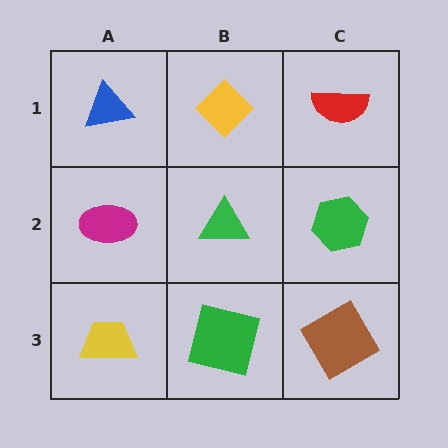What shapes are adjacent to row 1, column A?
A magenta ellipse (row 2, column A), a yellow diamond (row 1, column B).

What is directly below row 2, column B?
A green square.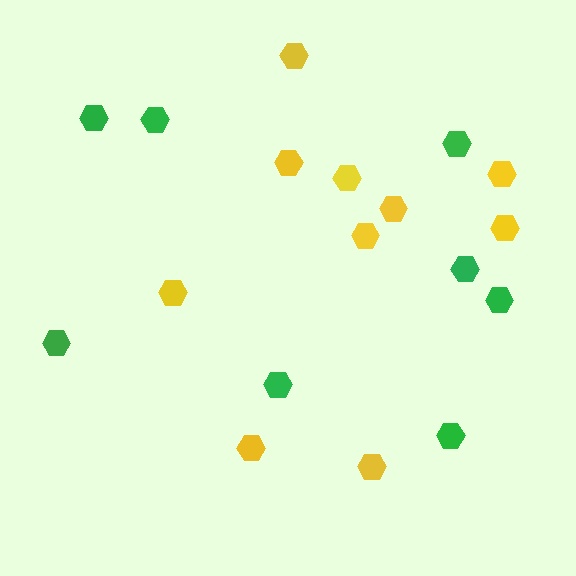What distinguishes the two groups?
There are 2 groups: one group of yellow hexagons (10) and one group of green hexagons (8).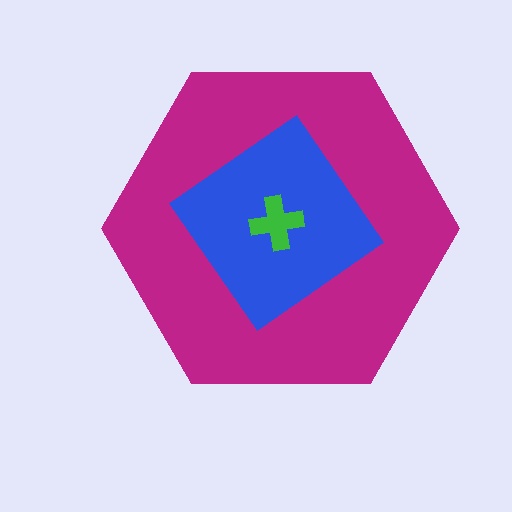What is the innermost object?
The green cross.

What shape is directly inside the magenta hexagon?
The blue diamond.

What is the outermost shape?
The magenta hexagon.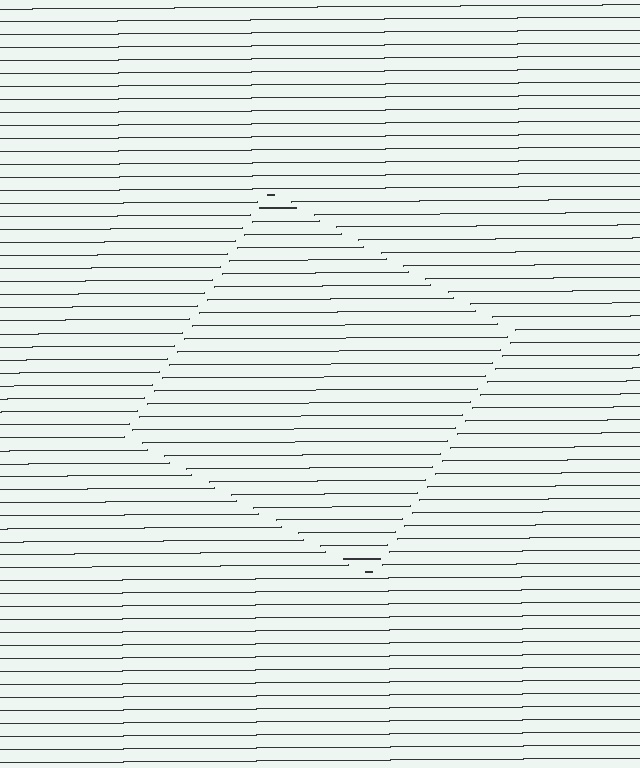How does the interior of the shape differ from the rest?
The interior of the shape contains the same grating, shifted by half a period — the contour is defined by the phase discontinuity where line-ends from the inner and outer gratings abut.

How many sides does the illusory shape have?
4 sides — the line-ends trace a square.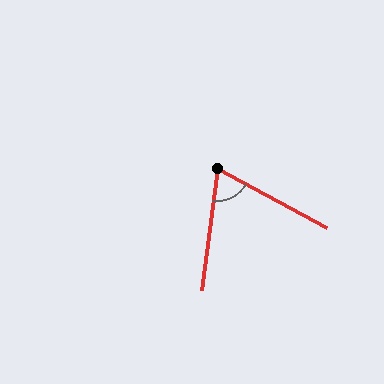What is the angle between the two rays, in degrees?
Approximately 69 degrees.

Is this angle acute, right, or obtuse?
It is acute.